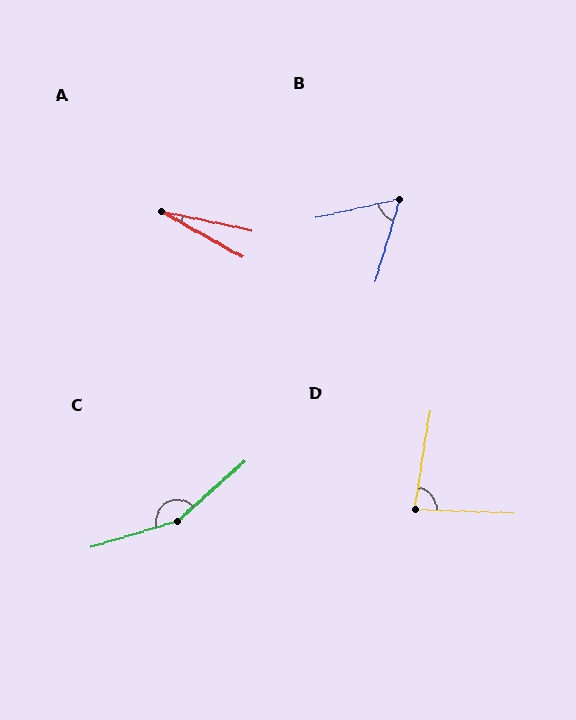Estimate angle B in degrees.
Approximately 61 degrees.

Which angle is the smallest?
A, at approximately 18 degrees.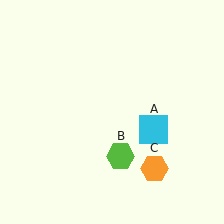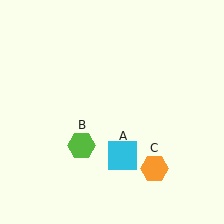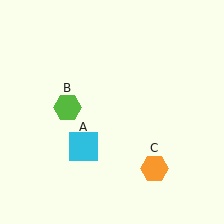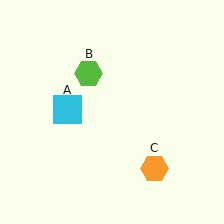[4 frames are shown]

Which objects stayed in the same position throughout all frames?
Orange hexagon (object C) remained stationary.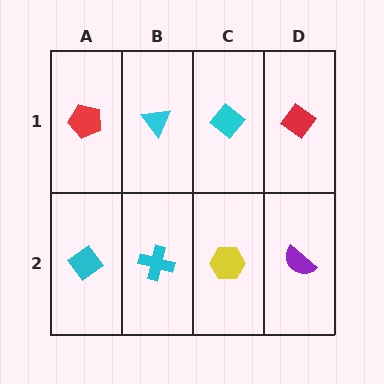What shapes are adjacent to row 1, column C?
A yellow hexagon (row 2, column C), a cyan triangle (row 1, column B), a red diamond (row 1, column D).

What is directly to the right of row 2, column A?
A cyan cross.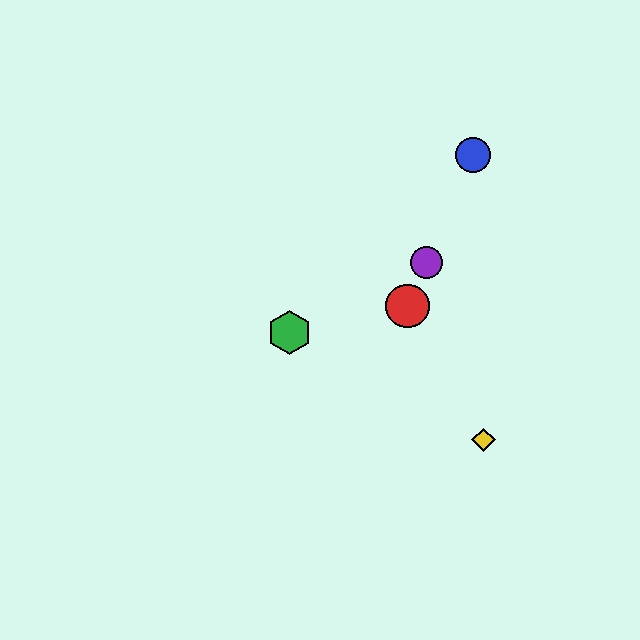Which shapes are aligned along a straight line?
The red circle, the blue circle, the purple circle are aligned along a straight line.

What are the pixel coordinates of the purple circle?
The purple circle is at (426, 263).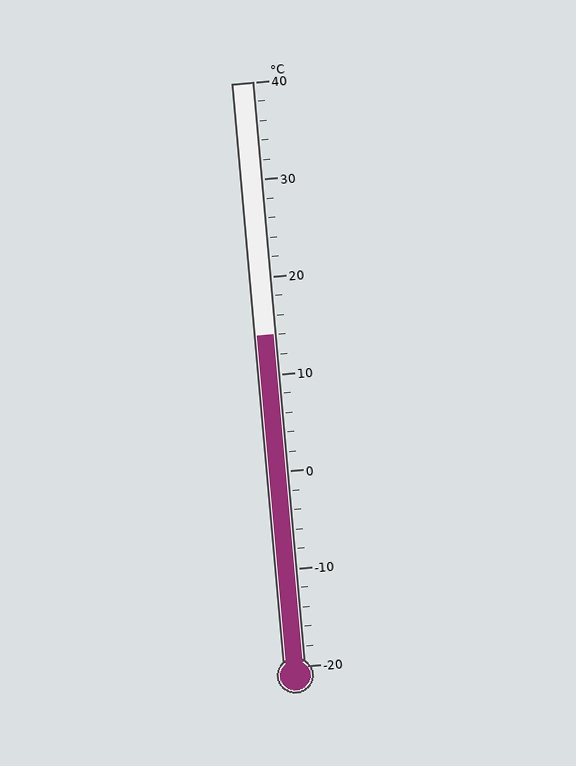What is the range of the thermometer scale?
The thermometer scale ranges from -20°C to 40°C.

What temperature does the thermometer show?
The thermometer shows approximately 14°C.